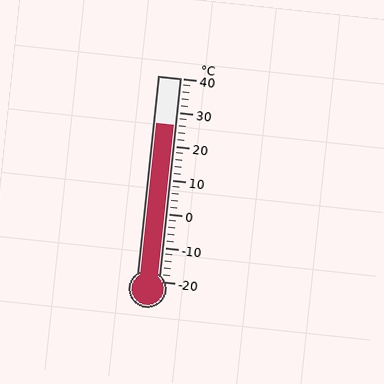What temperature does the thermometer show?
The thermometer shows approximately 26°C.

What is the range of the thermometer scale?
The thermometer scale ranges from -20°C to 40°C.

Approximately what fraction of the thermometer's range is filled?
The thermometer is filled to approximately 75% of its range.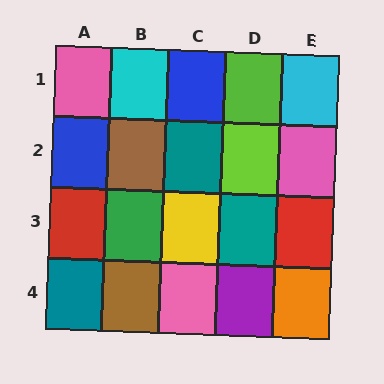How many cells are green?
1 cell is green.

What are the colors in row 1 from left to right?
Pink, cyan, blue, lime, cyan.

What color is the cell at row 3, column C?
Yellow.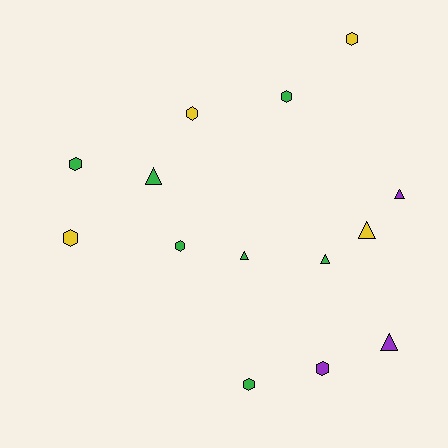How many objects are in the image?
There are 14 objects.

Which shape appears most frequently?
Hexagon, with 8 objects.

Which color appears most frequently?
Green, with 7 objects.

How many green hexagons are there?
There are 4 green hexagons.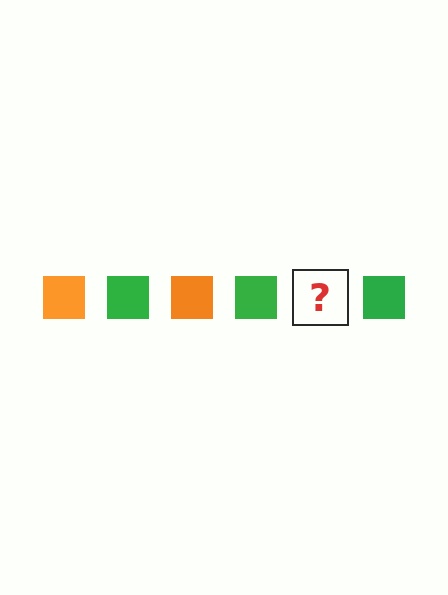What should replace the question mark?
The question mark should be replaced with an orange square.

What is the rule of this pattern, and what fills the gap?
The rule is that the pattern cycles through orange, green squares. The gap should be filled with an orange square.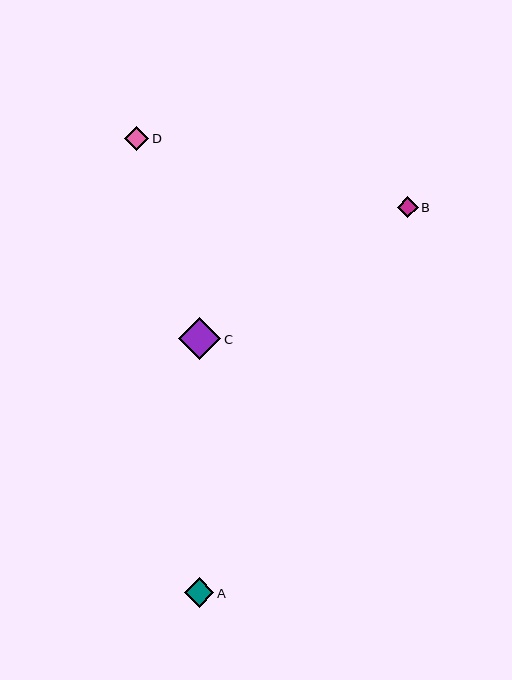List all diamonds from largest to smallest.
From largest to smallest: C, A, D, B.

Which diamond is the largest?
Diamond C is the largest with a size of approximately 42 pixels.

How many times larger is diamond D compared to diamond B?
Diamond D is approximately 1.2 times the size of diamond B.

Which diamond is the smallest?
Diamond B is the smallest with a size of approximately 21 pixels.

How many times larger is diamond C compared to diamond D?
Diamond C is approximately 1.7 times the size of diamond D.